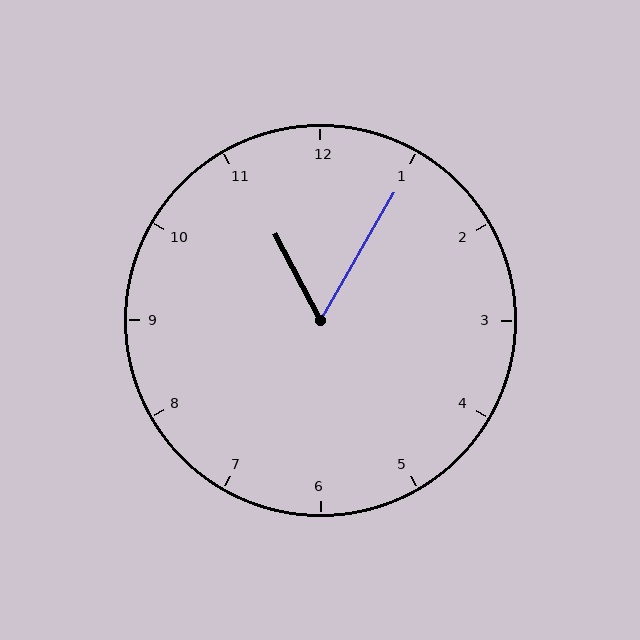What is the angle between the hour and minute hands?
Approximately 58 degrees.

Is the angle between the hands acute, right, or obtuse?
It is acute.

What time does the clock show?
11:05.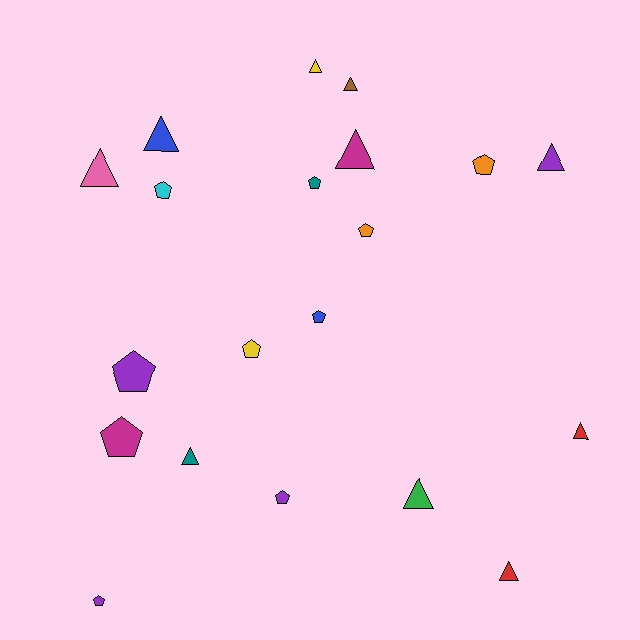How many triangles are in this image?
There are 10 triangles.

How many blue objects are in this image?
There are 2 blue objects.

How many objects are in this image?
There are 20 objects.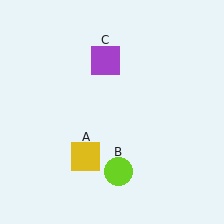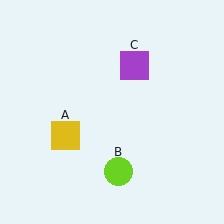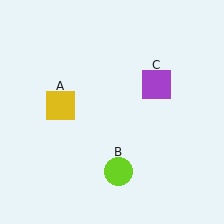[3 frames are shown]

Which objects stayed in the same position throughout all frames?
Lime circle (object B) remained stationary.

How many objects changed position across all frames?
2 objects changed position: yellow square (object A), purple square (object C).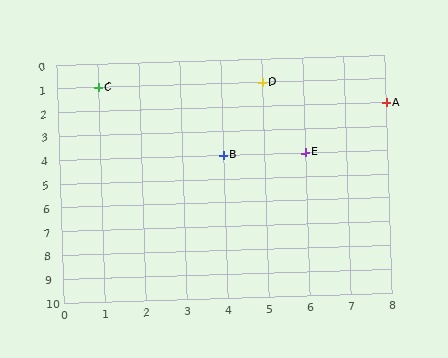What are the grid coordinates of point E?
Point E is at grid coordinates (6, 4).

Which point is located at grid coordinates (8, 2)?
Point A is at (8, 2).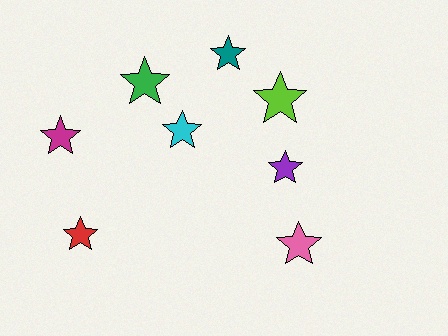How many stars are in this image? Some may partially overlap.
There are 8 stars.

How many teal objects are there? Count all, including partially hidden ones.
There is 1 teal object.